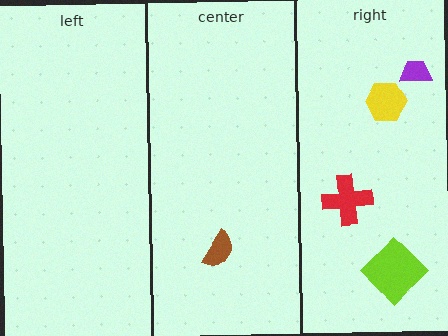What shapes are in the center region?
The brown semicircle.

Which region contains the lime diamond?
The right region.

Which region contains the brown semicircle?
The center region.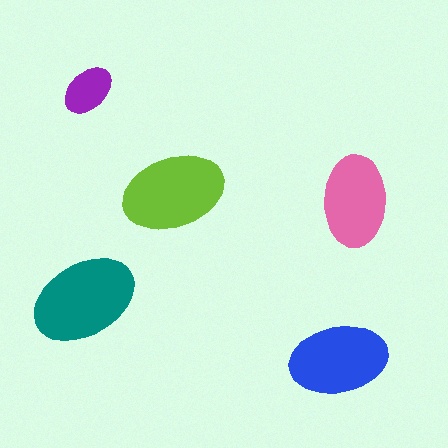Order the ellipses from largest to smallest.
the teal one, the lime one, the blue one, the pink one, the purple one.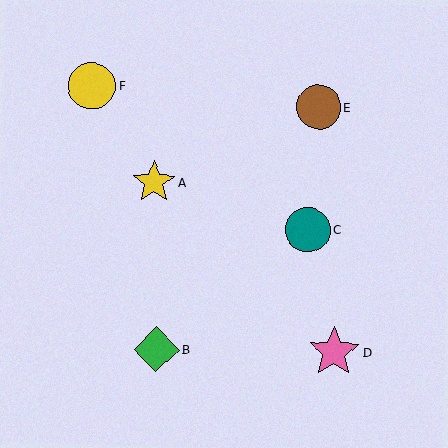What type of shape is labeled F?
Shape F is a yellow circle.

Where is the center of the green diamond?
The center of the green diamond is at (156, 349).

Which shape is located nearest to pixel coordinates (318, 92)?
The brown circle (labeled E) at (319, 107) is nearest to that location.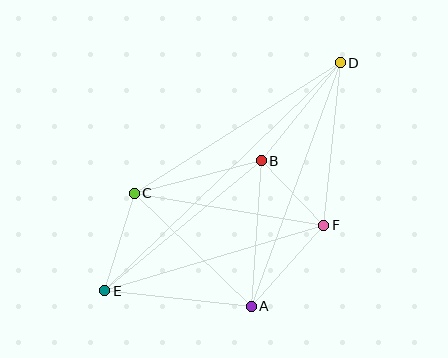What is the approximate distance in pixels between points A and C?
The distance between A and C is approximately 163 pixels.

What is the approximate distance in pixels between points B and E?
The distance between B and E is approximately 203 pixels.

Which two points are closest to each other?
Points B and F are closest to each other.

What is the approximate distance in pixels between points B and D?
The distance between B and D is approximately 126 pixels.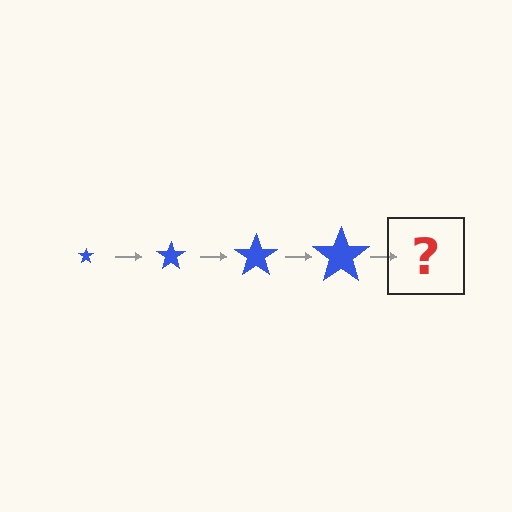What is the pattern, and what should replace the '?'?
The pattern is that the star gets progressively larger each step. The '?' should be a blue star, larger than the previous one.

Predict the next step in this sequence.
The next step is a blue star, larger than the previous one.